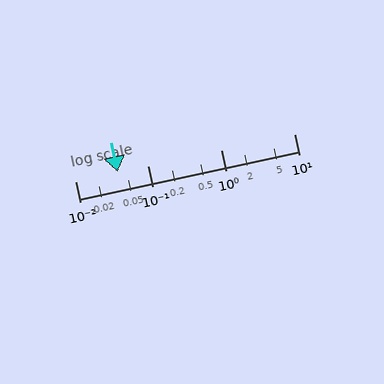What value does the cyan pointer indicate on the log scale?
The pointer indicates approximately 0.038.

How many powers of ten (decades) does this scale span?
The scale spans 3 decades, from 0.01 to 10.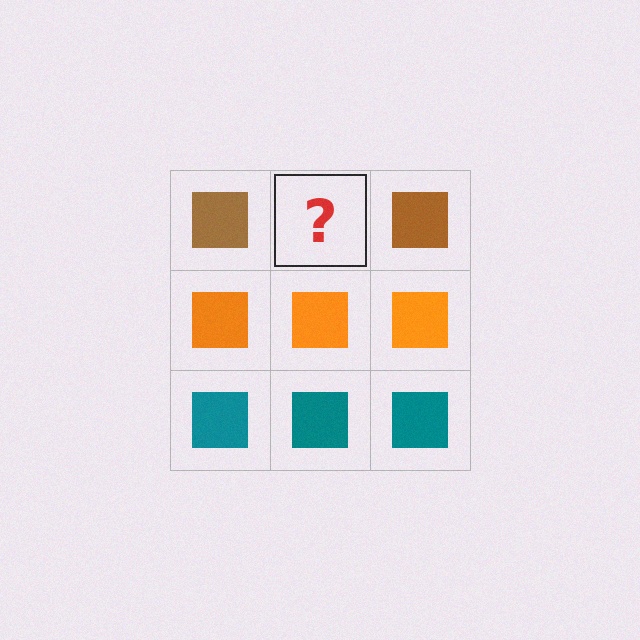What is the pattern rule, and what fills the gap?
The rule is that each row has a consistent color. The gap should be filled with a brown square.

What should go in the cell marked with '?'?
The missing cell should contain a brown square.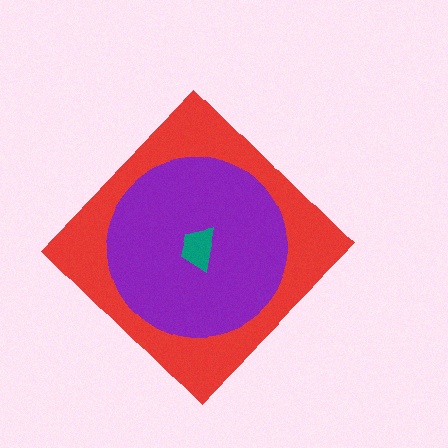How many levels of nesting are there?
3.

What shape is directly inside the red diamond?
The purple circle.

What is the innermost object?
The teal trapezoid.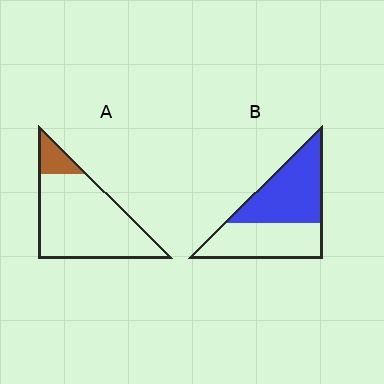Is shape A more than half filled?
No.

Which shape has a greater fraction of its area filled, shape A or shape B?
Shape B.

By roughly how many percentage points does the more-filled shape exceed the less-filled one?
By roughly 40 percentage points (B over A).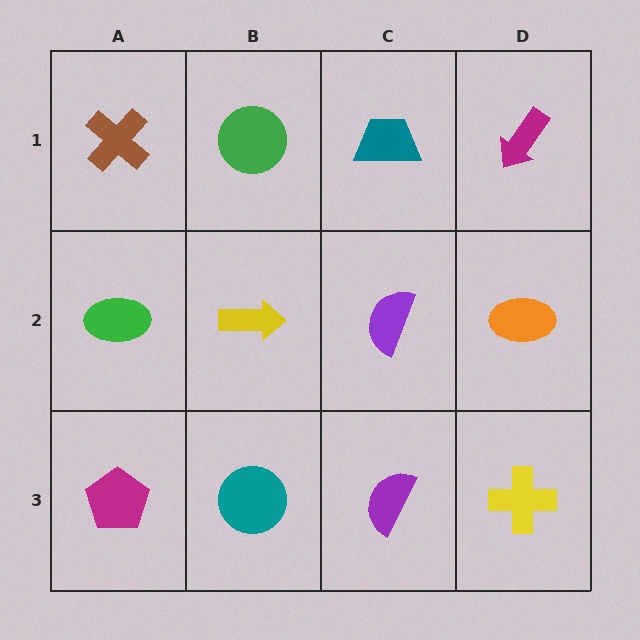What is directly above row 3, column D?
An orange ellipse.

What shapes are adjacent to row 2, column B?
A green circle (row 1, column B), a teal circle (row 3, column B), a green ellipse (row 2, column A), a purple semicircle (row 2, column C).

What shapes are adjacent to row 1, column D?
An orange ellipse (row 2, column D), a teal trapezoid (row 1, column C).